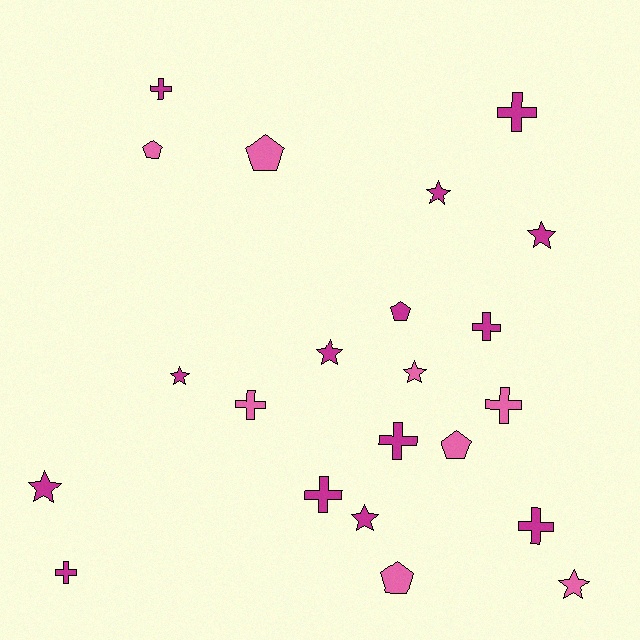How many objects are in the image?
There are 22 objects.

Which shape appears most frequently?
Cross, with 9 objects.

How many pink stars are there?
There are 2 pink stars.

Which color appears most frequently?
Magenta, with 14 objects.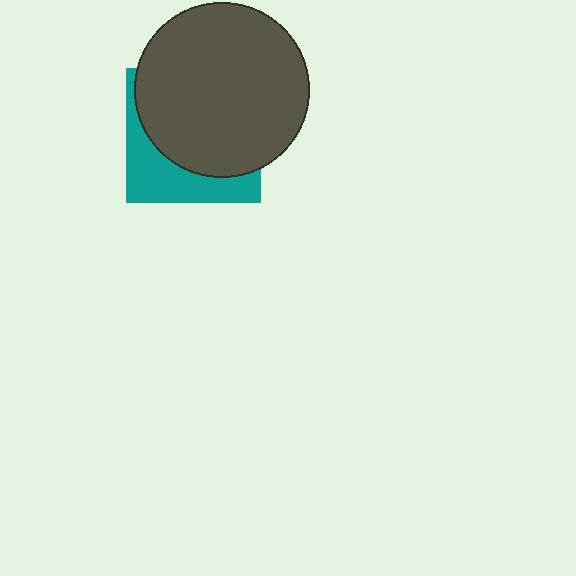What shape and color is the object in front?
The object in front is a dark gray circle.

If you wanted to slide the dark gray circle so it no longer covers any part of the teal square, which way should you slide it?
Slide it up — that is the most direct way to separate the two shapes.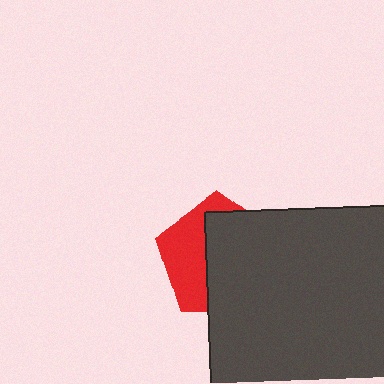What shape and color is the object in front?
The object in front is a dark gray rectangle.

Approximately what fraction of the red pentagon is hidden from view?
Roughly 60% of the red pentagon is hidden behind the dark gray rectangle.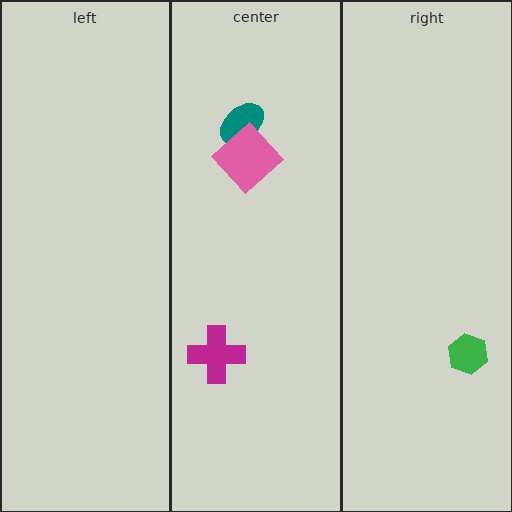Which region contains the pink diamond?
The center region.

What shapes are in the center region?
The teal ellipse, the pink diamond, the magenta cross.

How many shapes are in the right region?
1.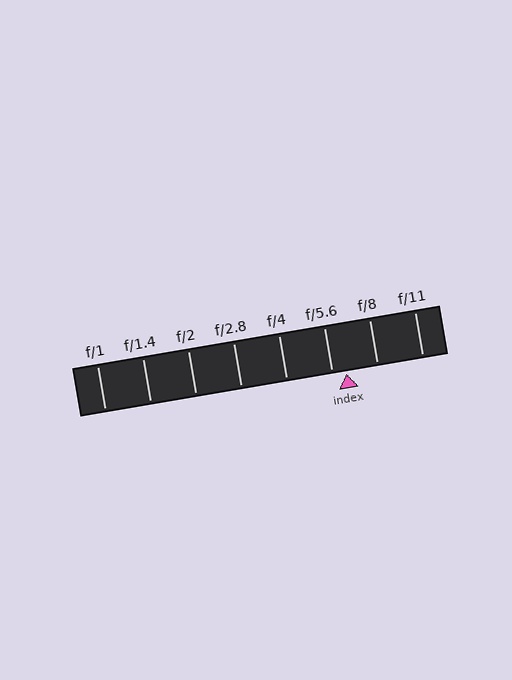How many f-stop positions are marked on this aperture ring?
There are 8 f-stop positions marked.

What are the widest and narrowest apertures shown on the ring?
The widest aperture shown is f/1 and the narrowest is f/11.